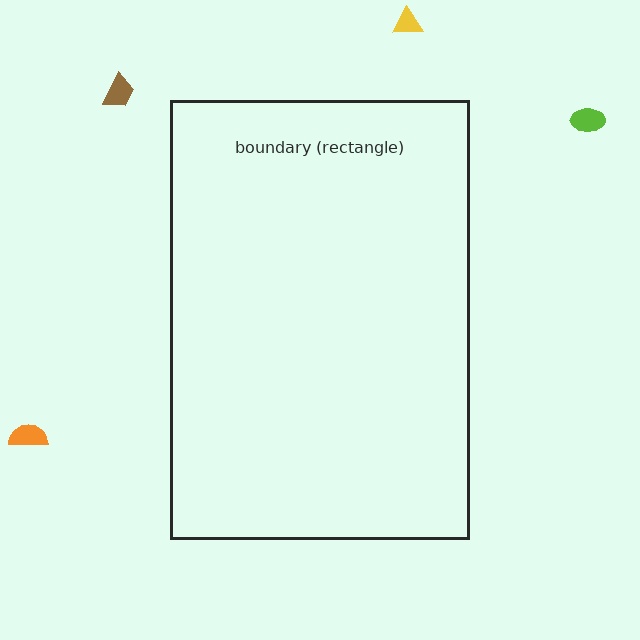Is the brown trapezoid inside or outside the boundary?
Outside.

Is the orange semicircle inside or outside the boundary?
Outside.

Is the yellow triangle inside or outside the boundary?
Outside.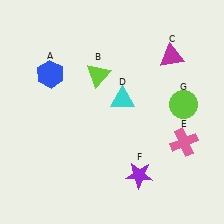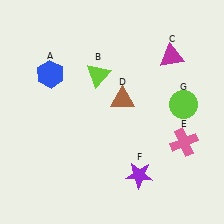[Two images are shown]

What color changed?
The triangle (D) changed from cyan in Image 1 to brown in Image 2.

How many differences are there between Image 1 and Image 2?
There is 1 difference between the two images.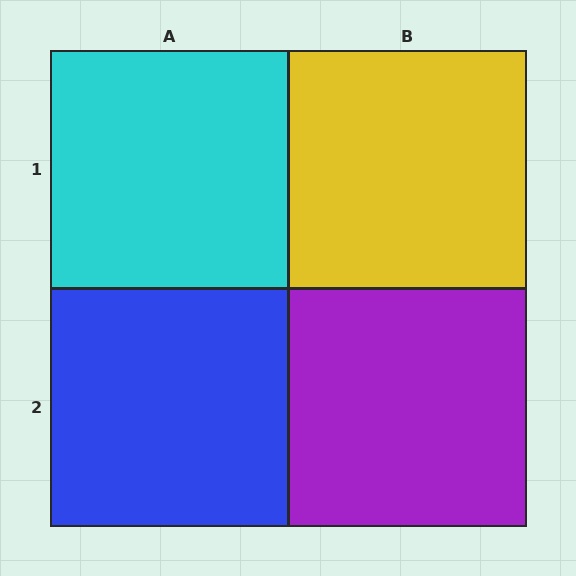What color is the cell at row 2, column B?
Purple.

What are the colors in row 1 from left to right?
Cyan, yellow.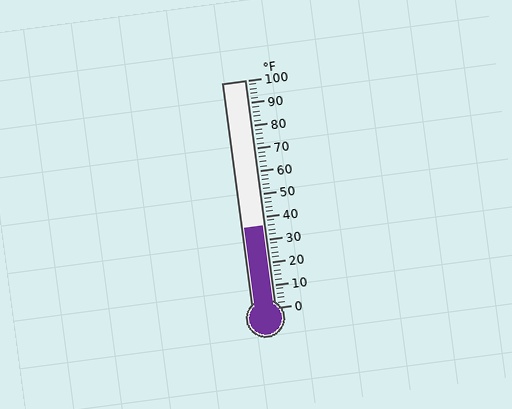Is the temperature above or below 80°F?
The temperature is below 80°F.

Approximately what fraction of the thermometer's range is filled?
The thermometer is filled to approximately 35% of its range.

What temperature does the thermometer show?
The thermometer shows approximately 36°F.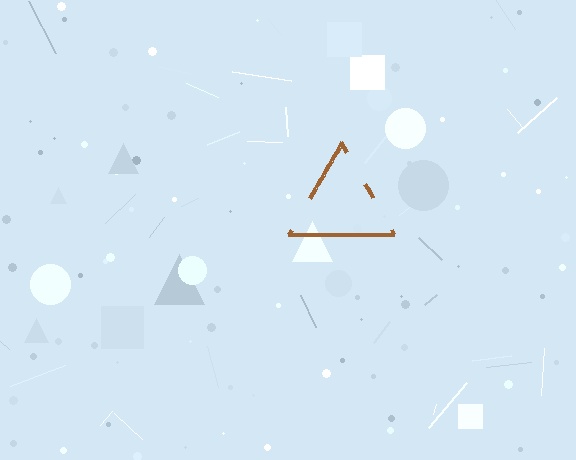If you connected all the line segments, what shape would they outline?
They would outline a triangle.